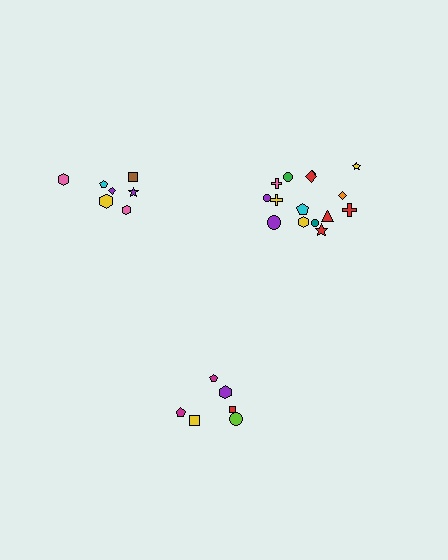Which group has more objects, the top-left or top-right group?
The top-right group.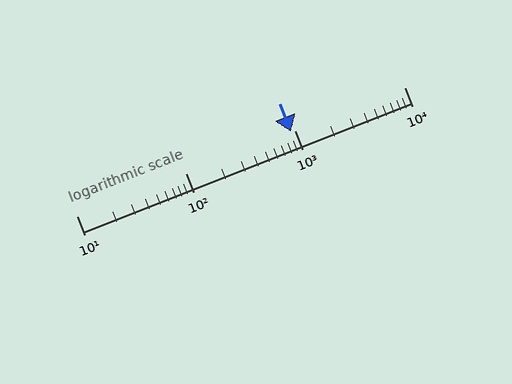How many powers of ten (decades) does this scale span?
The scale spans 3 decades, from 10 to 10000.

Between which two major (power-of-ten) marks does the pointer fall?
The pointer is between 100 and 1000.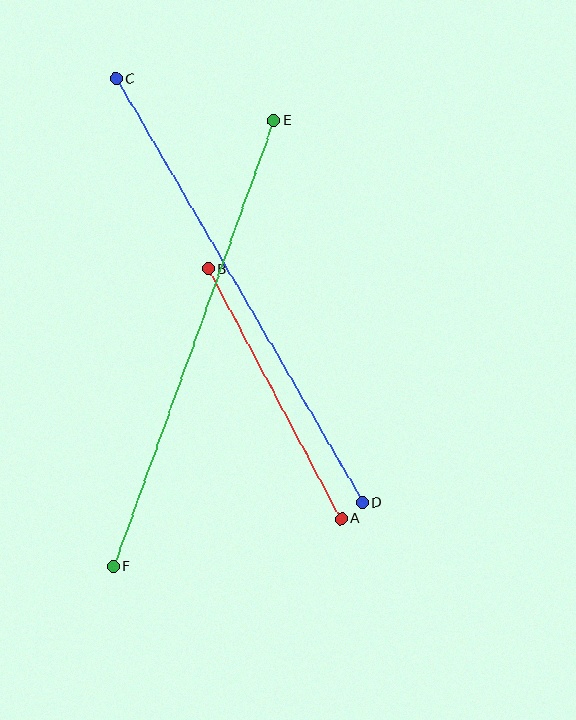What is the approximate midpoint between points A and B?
The midpoint is at approximately (275, 394) pixels.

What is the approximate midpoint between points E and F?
The midpoint is at approximately (193, 343) pixels.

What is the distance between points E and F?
The distance is approximately 474 pixels.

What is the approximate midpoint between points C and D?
The midpoint is at approximately (239, 291) pixels.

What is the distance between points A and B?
The distance is approximately 283 pixels.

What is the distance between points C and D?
The distance is approximately 490 pixels.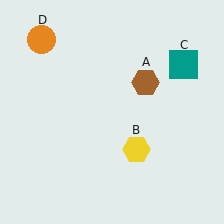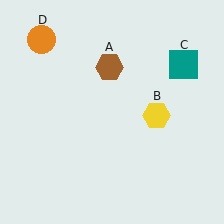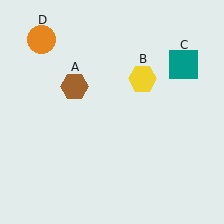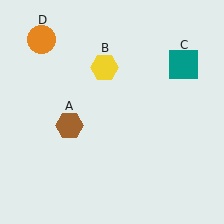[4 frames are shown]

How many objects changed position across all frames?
2 objects changed position: brown hexagon (object A), yellow hexagon (object B).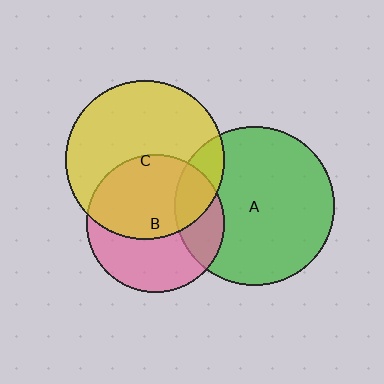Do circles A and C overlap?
Yes.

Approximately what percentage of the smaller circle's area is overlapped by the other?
Approximately 15%.